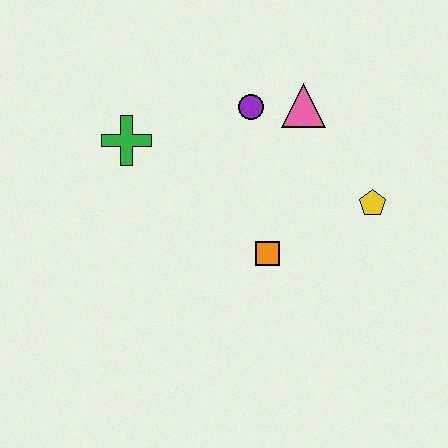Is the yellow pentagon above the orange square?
Yes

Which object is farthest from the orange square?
The green cross is farthest from the orange square.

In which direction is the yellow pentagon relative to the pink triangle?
The yellow pentagon is below the pink triangle.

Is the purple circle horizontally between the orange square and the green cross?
Yes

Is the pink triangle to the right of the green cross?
Yes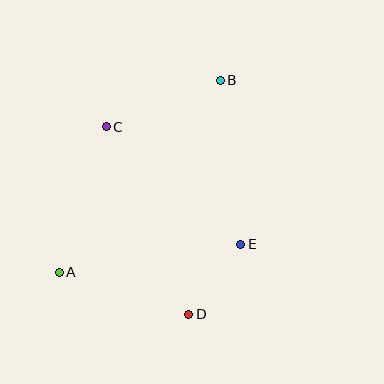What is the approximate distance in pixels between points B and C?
The distance between B and C is approximately 123 pixels.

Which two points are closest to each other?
Points D and E are closest to each other.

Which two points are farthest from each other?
Points A and B are farthest from each other.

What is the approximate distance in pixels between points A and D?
The distance between A and D is approximately 136 pixels.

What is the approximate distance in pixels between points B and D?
The distance between B and D is approximately 236 pixels.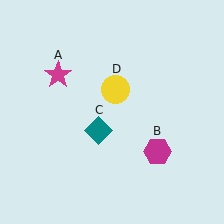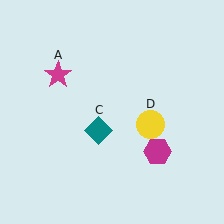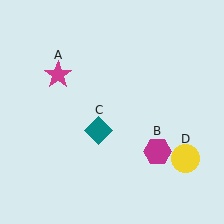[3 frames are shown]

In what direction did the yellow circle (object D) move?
The yellow circle (object D) moved down and to the right.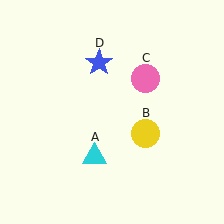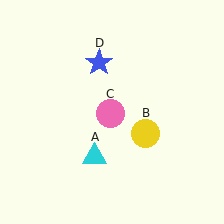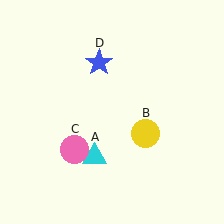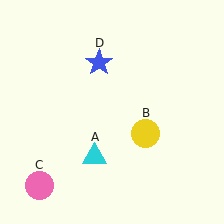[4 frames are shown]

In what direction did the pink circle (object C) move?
The pink circle (object C) moved down and to the left.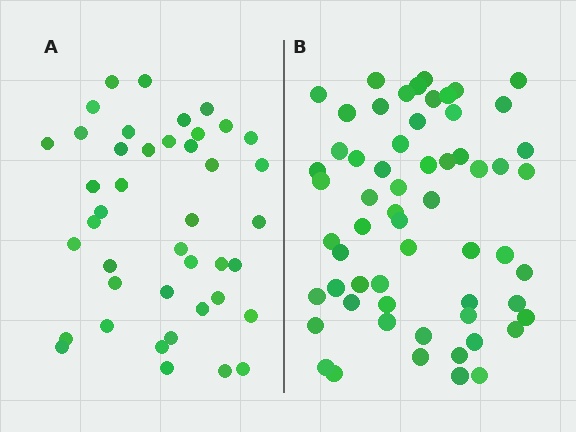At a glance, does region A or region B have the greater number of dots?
Region B (the right region) has more dots.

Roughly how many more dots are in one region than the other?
Region B has approximately 20 more dots than region A.